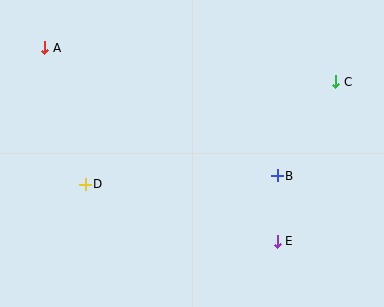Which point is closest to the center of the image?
Point B at (277, 176) is closest to the center.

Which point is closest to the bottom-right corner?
Point E is closest to the bottom-right corner.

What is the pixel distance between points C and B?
The distance between C and B is 111 pixels.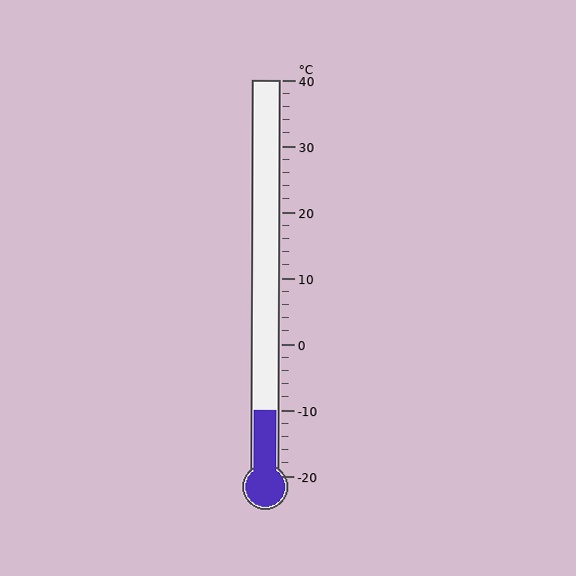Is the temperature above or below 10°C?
The temperature is below 10°C.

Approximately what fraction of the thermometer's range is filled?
The thermometer is filled to approximately 15% of its range.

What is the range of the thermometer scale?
The thermometer scale ranges from -20°C to 40°C.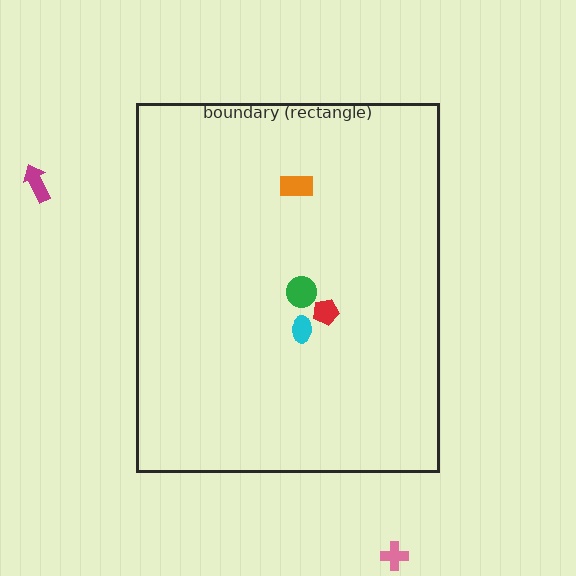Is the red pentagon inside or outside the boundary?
Inside.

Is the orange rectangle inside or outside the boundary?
Inside.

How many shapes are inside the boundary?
4 inside, 2 outside.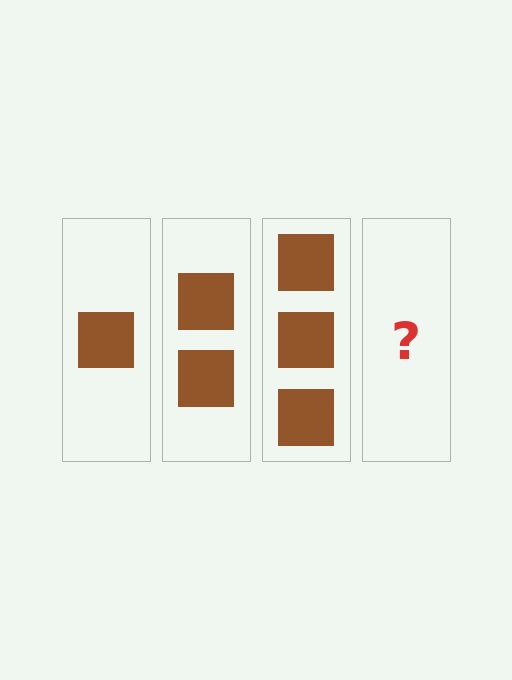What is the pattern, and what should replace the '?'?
The pattern is that each step adds one more square. The '?' should be 4 squares.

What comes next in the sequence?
The next element should be 4 squares.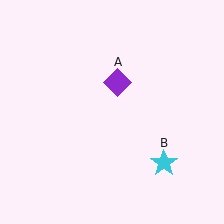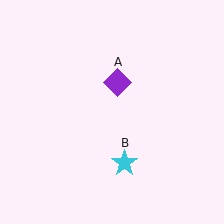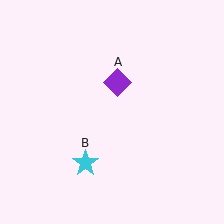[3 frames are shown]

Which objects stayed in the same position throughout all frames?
Purple diamond (object A) remained stationary.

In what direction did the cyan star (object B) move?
The cyan star (object B) moved left.